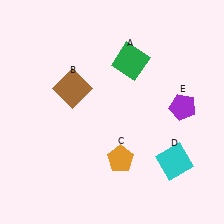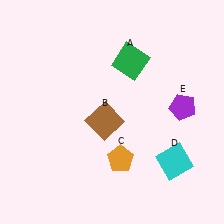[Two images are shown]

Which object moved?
The brown square (B) moved down.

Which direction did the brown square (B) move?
The brown square (B) moved down.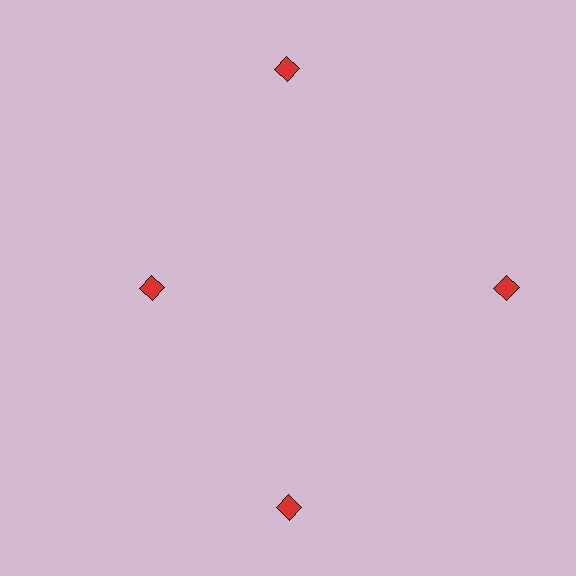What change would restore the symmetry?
The symmetry would be restored by moving it outward, back onto the ring so that all 4 diamonds sit at equal angles and equal distance from the center.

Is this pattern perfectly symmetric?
No. The 4 red diamonds are arranged in a ring, but one element near the 9 o'clock position is pulled inward toward the center, breaking the 4-fold rotational symmetry.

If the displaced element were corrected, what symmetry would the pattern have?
It would have 4-fold rotational symmetry — the pattern would map onto itself every 90 degrees.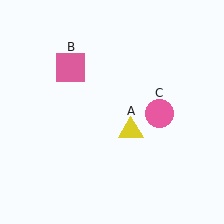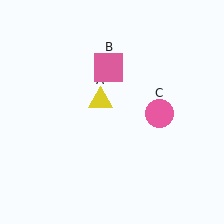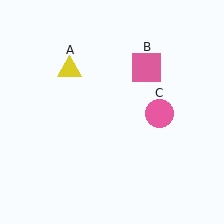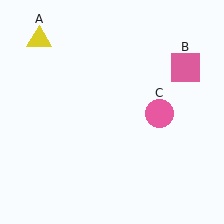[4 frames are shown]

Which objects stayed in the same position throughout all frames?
Pink circle (object C) remained stationary.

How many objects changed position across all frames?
2 objects changed position: yellow triangle (object A), pink square (object B).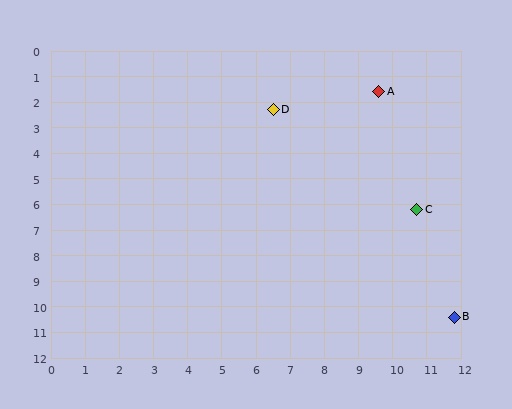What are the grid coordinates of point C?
Point C is at approximately (10.7, 6.2).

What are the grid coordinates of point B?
Point B is at approximately (11.8, 10.4).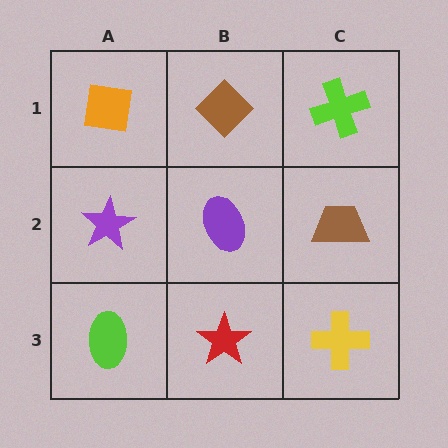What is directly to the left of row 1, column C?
A brown diamond.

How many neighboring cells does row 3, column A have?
2.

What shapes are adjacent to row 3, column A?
A purple star (row 2, column A), a red star (row 3, column B).